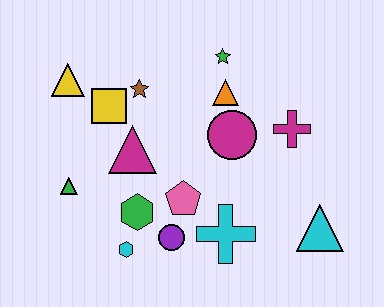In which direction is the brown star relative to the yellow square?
The brown star is to the right of the yellow square.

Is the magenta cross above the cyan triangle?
Yes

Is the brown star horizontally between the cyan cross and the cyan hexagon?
Yes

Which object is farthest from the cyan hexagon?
The green star is farthest from the cyan hexagon.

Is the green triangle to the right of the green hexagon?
No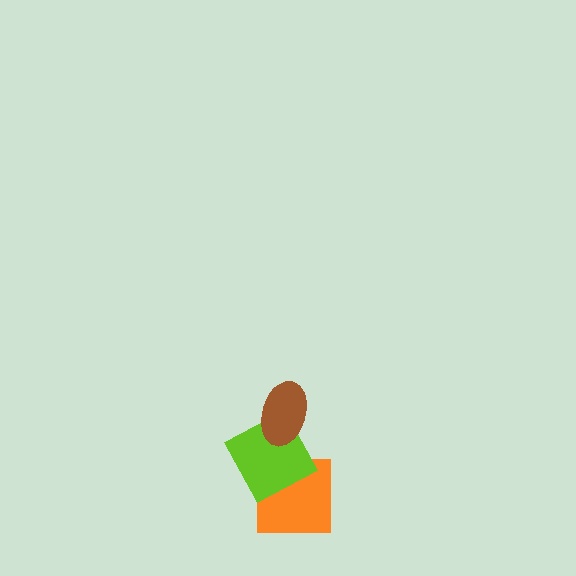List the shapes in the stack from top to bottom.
From top to bottom: the brown ellipse, the lime square, the orange square.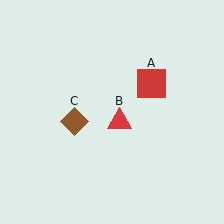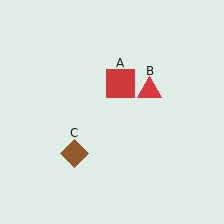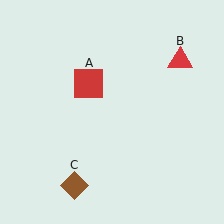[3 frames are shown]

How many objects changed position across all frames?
3 objects changed position: red square (object A), red triangle (object B), brown diamond (object C).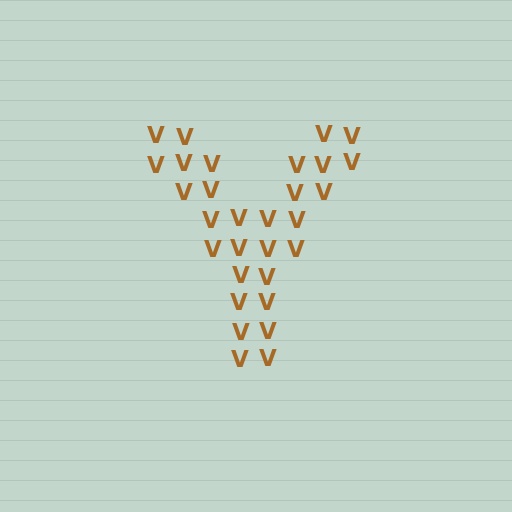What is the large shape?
The large shape is the letter Y.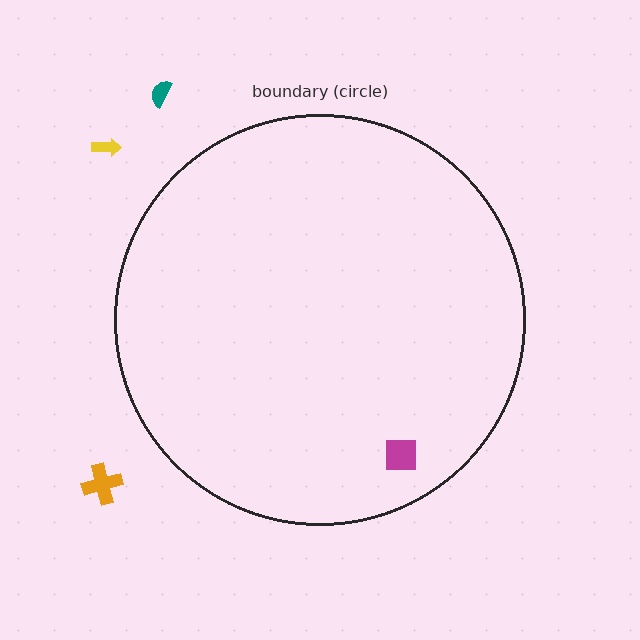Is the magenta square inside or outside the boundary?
Inside.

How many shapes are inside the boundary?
1 inside, 3 outside.